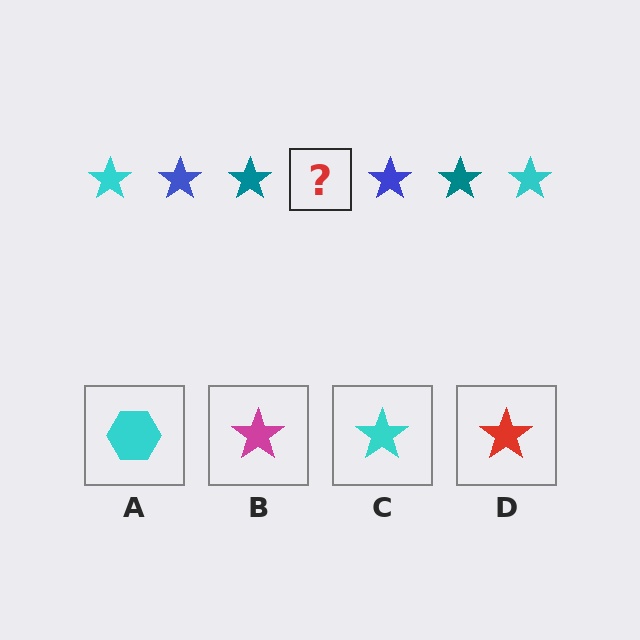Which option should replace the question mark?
Option C.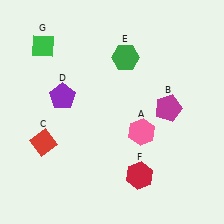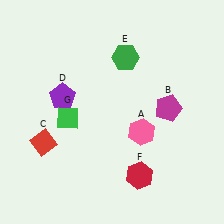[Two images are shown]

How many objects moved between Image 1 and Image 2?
1 object moved between the two images.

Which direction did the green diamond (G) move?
The green diamond (G) moved down.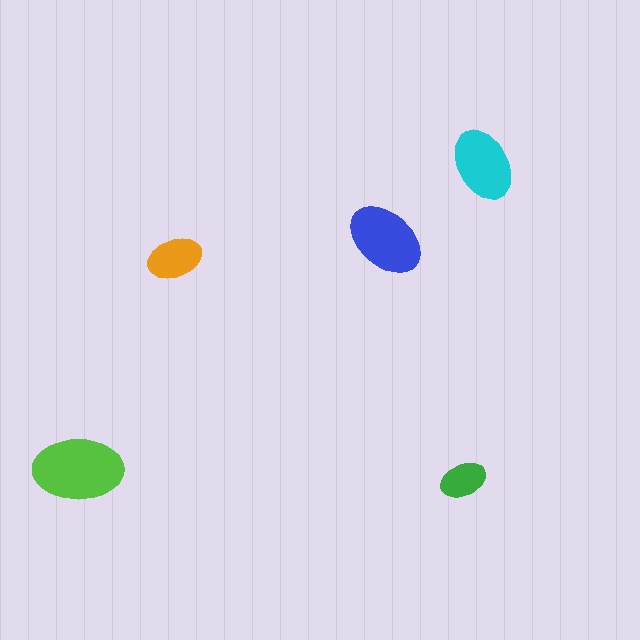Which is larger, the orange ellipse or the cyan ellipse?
The cyan one.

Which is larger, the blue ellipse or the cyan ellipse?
The blue one.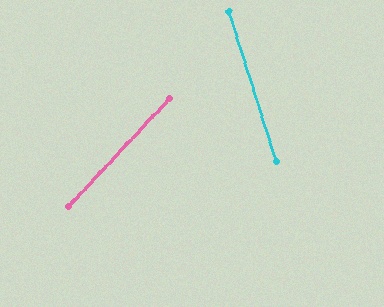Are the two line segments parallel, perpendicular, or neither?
Neither parallel nor perpendicular — they differ by about 61°.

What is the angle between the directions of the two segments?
Approximately 61 degrees.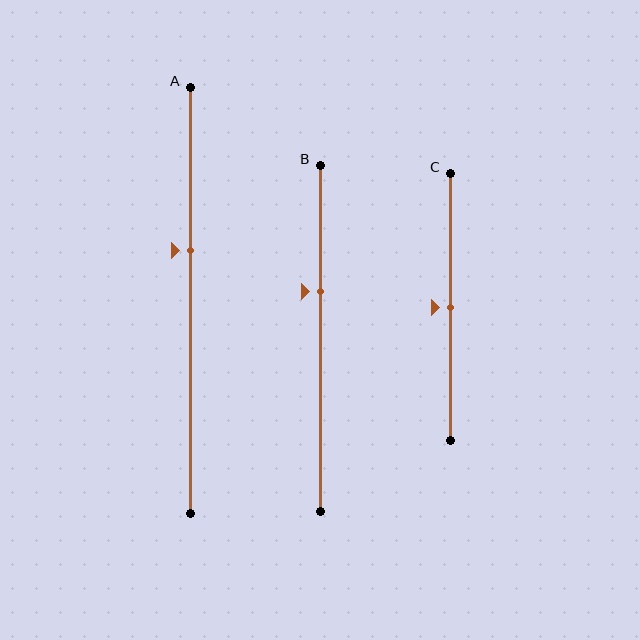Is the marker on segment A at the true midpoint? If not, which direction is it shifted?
No, the marker on segment A is shifted upward by about 12% of the segment length.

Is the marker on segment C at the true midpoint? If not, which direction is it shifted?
Yes, the marker on segment C is at the true midpoint.